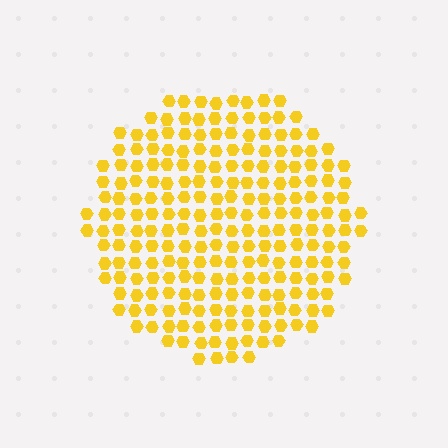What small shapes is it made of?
It is made of small hexagons.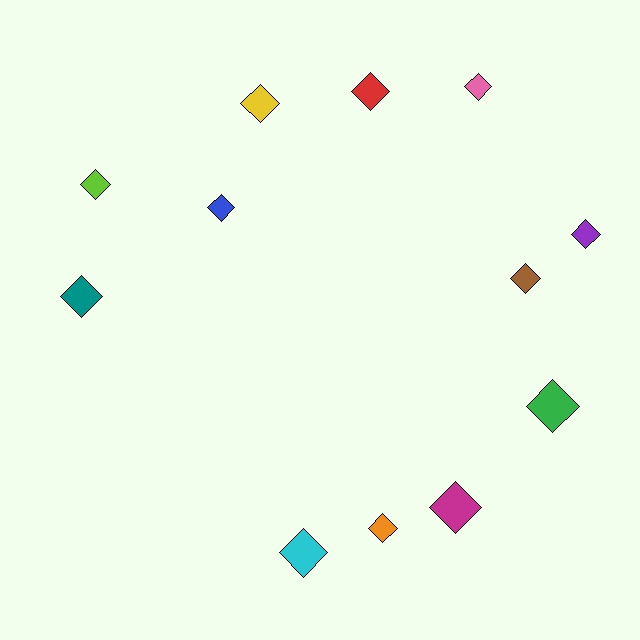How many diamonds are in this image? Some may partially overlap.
There are 12 diamonds.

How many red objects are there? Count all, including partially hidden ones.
There is 1 red object.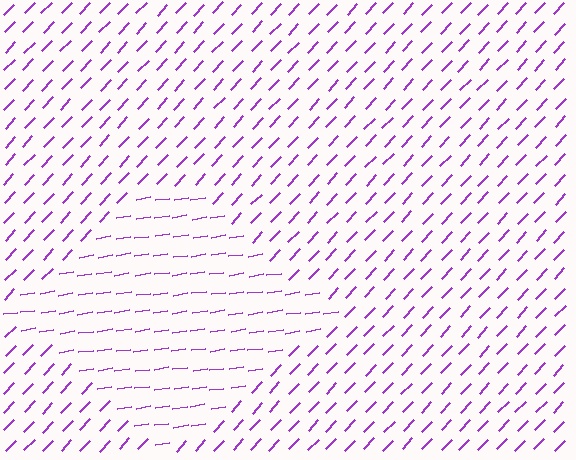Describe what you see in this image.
The image is filled with small purple line segments. A diamond region in the image has lines oriented differently from the surrounding lines, creating a visible texture boundary.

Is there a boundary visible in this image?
Yes, there is a texture boundary formed by a change in line orientation.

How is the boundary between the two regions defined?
The boundary is defined purely by a change in line orientation (approximately 38 degrees difference). All lines are the same color and thickness.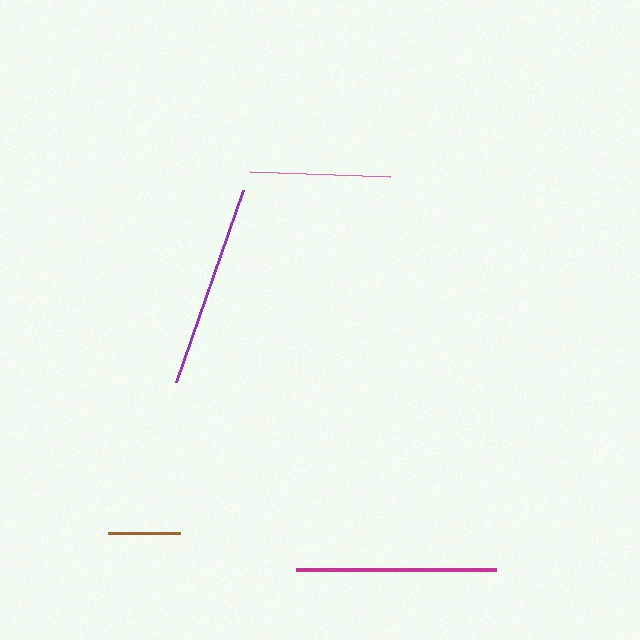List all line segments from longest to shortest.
From longest to shortest: purple, magenta, pink, brown.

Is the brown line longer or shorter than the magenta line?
The magenta line is longer than the brown line.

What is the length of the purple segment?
The purple segment is approximately 203 pixels long.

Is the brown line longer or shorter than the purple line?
The purple line is longer than the brown line.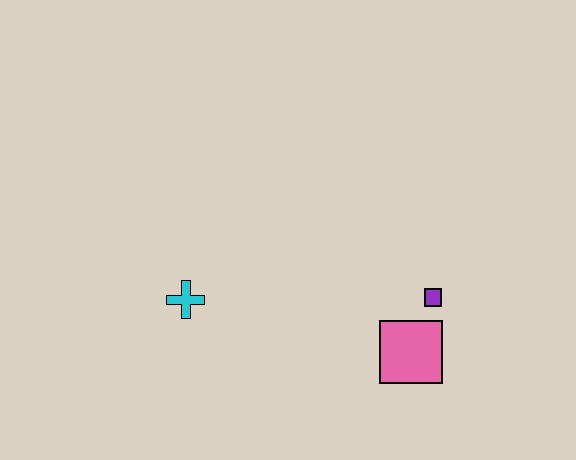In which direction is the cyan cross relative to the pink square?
The cyan cross is to the left of the pink square.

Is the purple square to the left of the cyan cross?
No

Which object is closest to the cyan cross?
The pink square is closest to the cyan cross.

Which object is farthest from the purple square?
The cyan cross is farthest from the purple square.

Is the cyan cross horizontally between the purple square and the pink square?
No